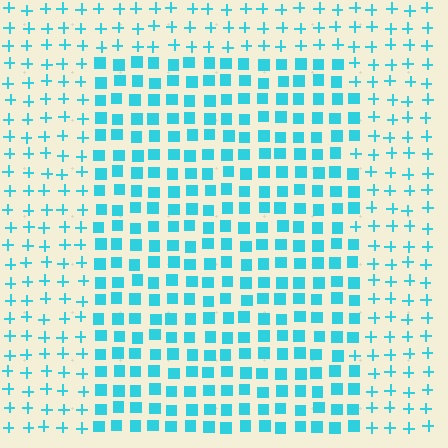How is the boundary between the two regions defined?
The boundary is defined by a change in element shape: squares inside vs. plus signs outside. All elements share the same color and spacing.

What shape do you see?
I see a rectangle.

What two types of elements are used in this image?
The image uses squares inside the rectangle region and plus signs outside it.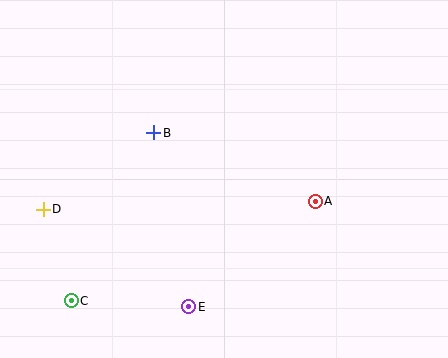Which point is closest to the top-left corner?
Point B is closest to the top-left corner.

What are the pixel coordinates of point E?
Point E is at (188, 307).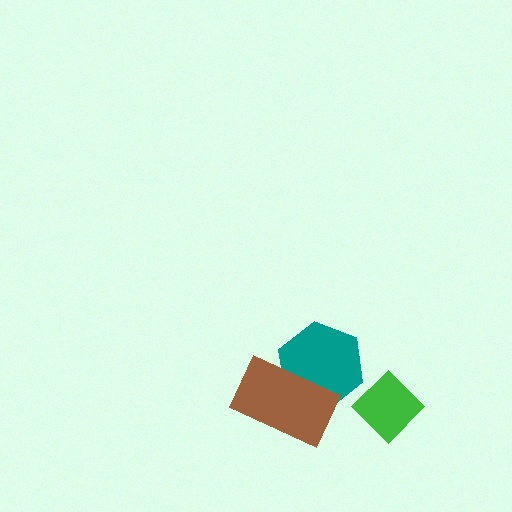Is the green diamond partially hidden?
No, no other shape covers it.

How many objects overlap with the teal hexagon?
1 object overlaps with the teal hexagon.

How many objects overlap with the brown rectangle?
1 object overlaps with the brown rectangle.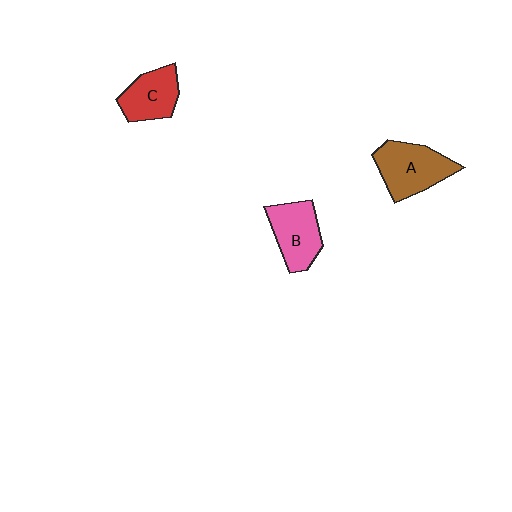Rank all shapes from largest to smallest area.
From largest to smallest: A (brown), B (pink), C (red).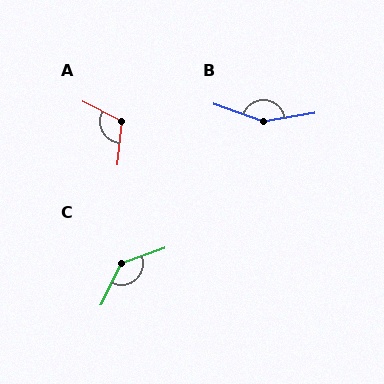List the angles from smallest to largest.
A (111°), C (135°), B (151°).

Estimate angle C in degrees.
Approximately 135 degrees.